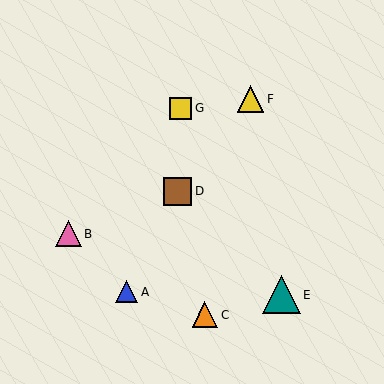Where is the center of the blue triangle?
The center of the blue triangle is at (127, 292).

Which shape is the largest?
The teal triangle (labeled E) is the largest.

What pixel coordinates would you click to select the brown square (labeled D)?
Click at (177, 191) to select the brown square D.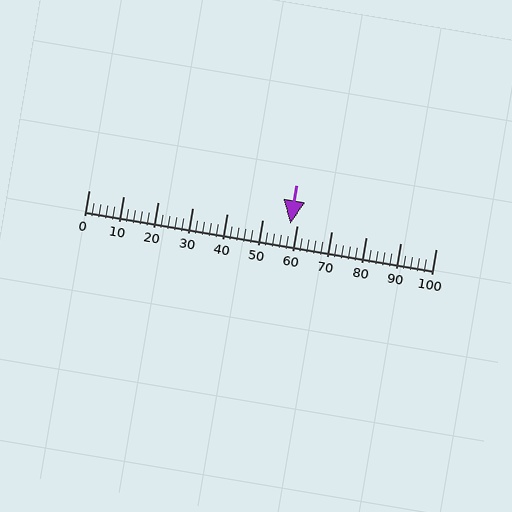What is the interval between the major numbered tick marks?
The major tick marks are spaced 10 units apart.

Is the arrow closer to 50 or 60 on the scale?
The arrow is closer to 60.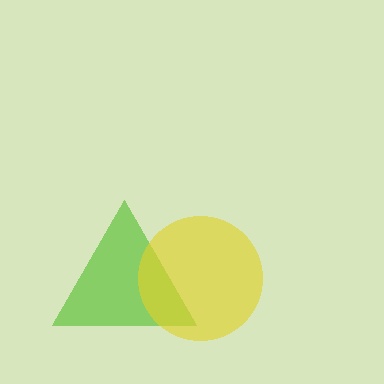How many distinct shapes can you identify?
There are 2 distinct shapes: a lime triangle, a yellow circle.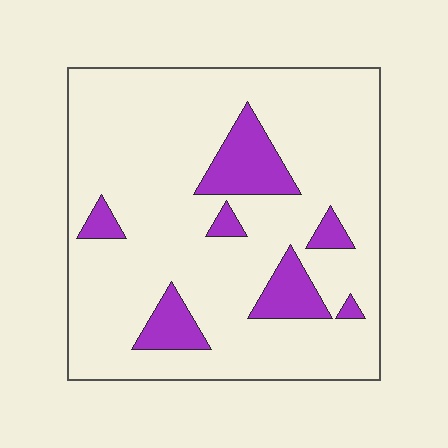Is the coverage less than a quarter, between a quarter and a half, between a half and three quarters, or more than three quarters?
Less than a quarter.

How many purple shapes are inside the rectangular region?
7.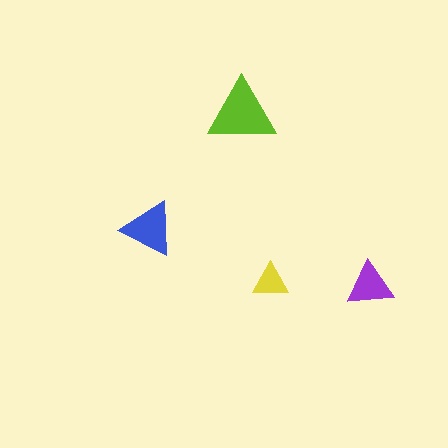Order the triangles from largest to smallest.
the lime one, the blue one, the purple one, the yellow one.